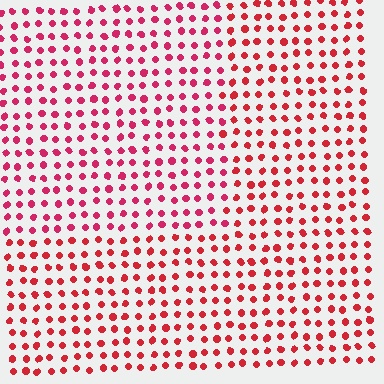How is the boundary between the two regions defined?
The boundary is defined purely by a slight shift in hue (about 18 degrees). Spacing, size, and orientation are identical on both sides.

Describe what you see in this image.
The image is filled with small red elements in a uniform arrangement. A rectangle-shaped region is visible where the elements are tinted to a slightly different hue, forming a subtle color boundary.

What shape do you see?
I see a rectangle.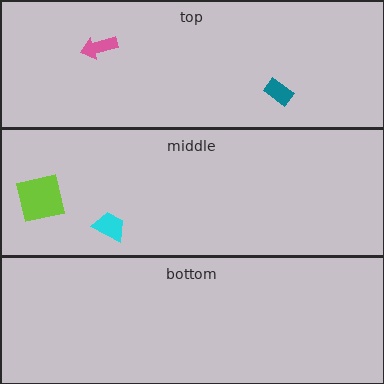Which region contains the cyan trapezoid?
The middle region.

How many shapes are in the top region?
2.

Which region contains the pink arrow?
The top region.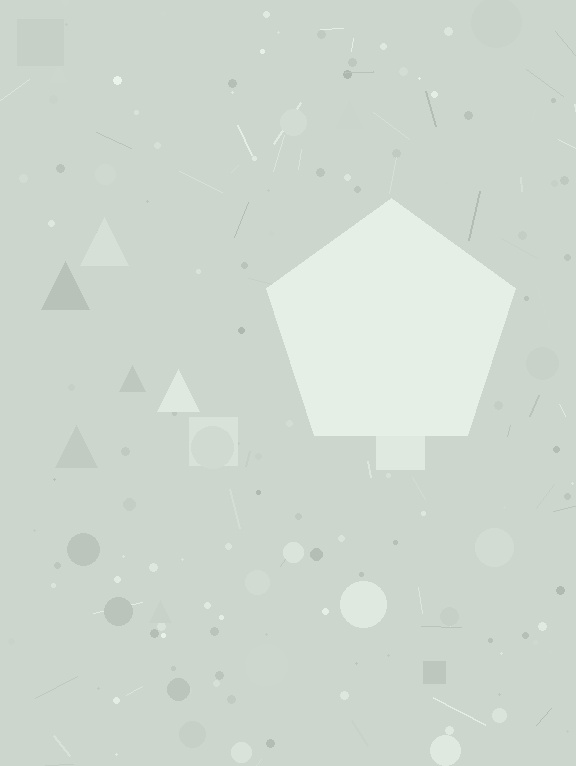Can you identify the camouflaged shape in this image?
The camouflaged shape is a pentagon.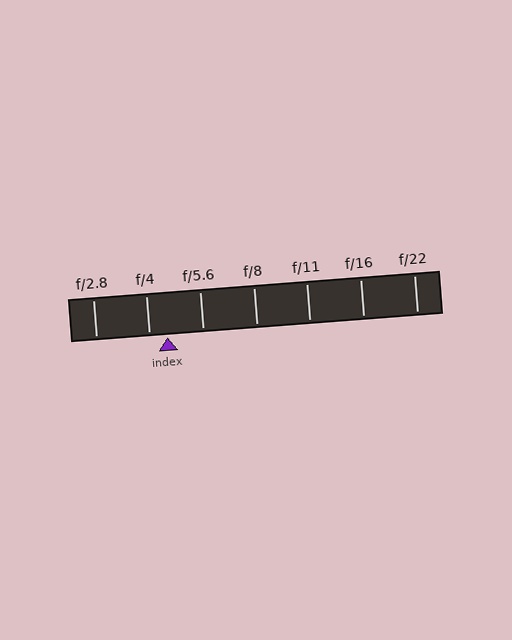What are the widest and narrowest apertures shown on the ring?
The widest aperture shown is f/2.8 and the narrowest is f/22.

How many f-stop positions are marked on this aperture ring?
There are 7 f-stop positions marked.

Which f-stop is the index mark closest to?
The index mark is closest to f/4.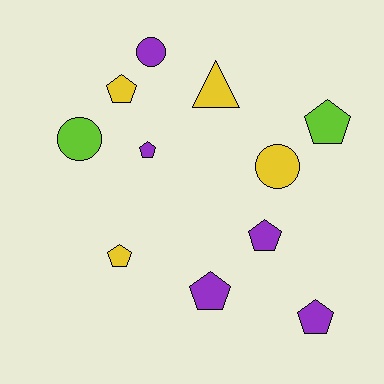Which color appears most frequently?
Purple, with 5 objects.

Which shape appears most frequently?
Pentagon, with 7 objects.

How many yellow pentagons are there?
There are 2 yellow pentagons.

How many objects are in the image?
There are 11 objects.